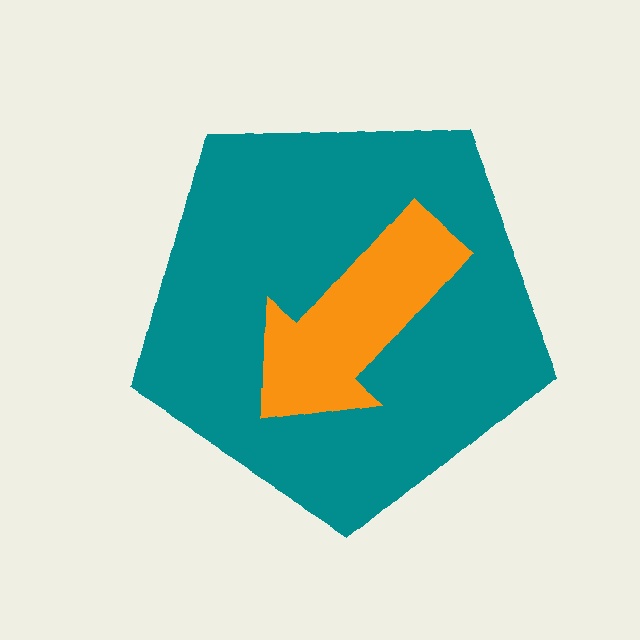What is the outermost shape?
The teal pentagon.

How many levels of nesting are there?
2.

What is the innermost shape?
The orange arrow.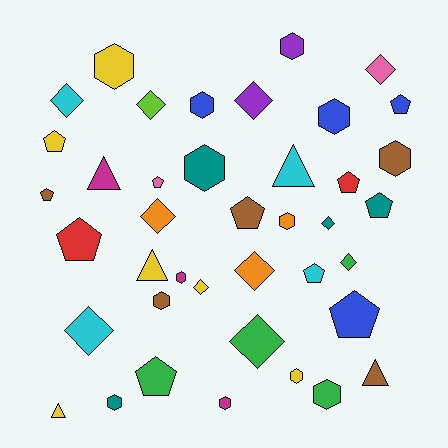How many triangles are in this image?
There are 5 triangles.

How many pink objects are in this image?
There are 2 pink objects.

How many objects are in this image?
There are 40 objects.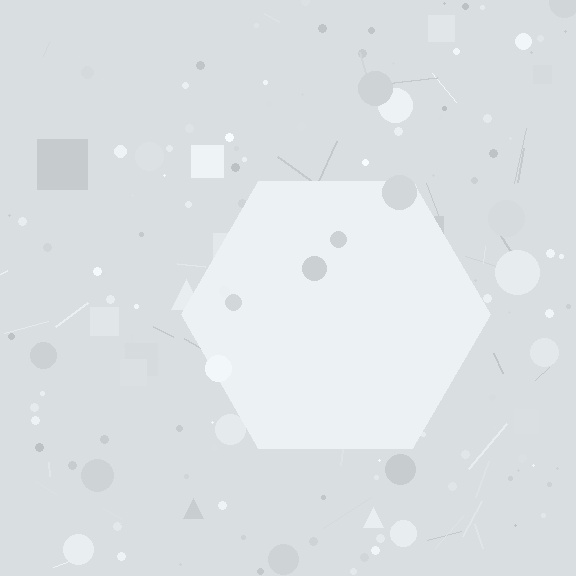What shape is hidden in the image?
A hexagon is hidden in the image.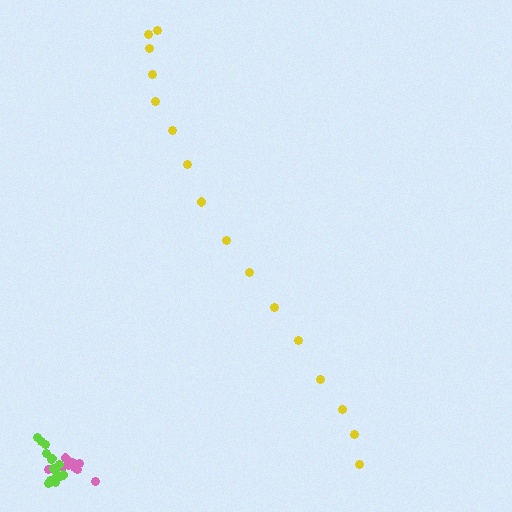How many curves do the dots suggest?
There are 3 distinct paths.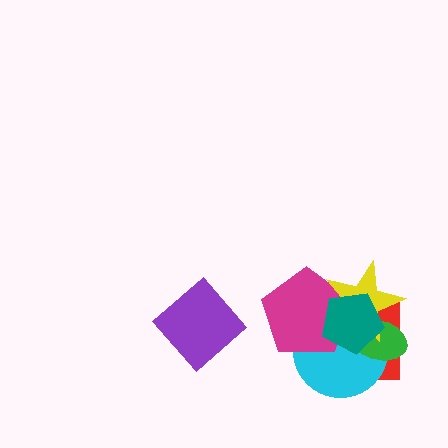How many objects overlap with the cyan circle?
5 objects overlap with the cyan circle.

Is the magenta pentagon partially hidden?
Yes, it is partially covered by another shape.